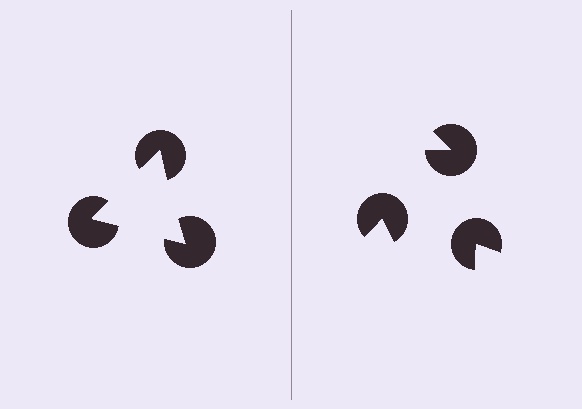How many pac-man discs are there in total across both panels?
6 — 3 on each side.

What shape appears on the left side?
An illusory triangle.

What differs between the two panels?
The pac-man discs are positioned identically on both sides; only the wedge orientations differ. On the left they align to a triangle; on the right they are misaligned.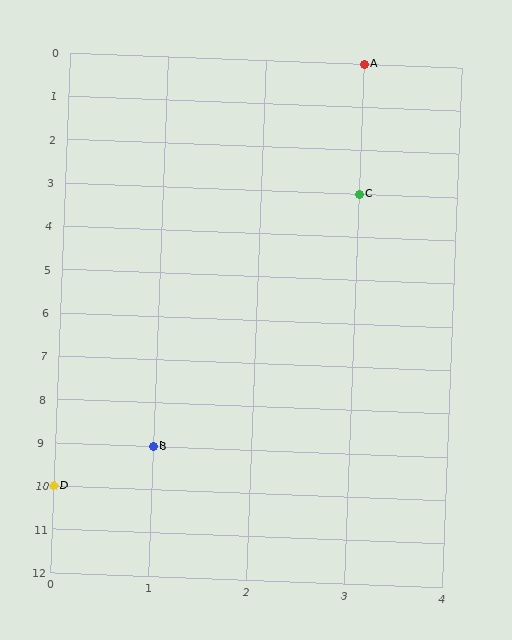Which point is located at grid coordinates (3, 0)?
Point A is at (3, 0).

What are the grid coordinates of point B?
Point B is at grid coordinates (1, 9).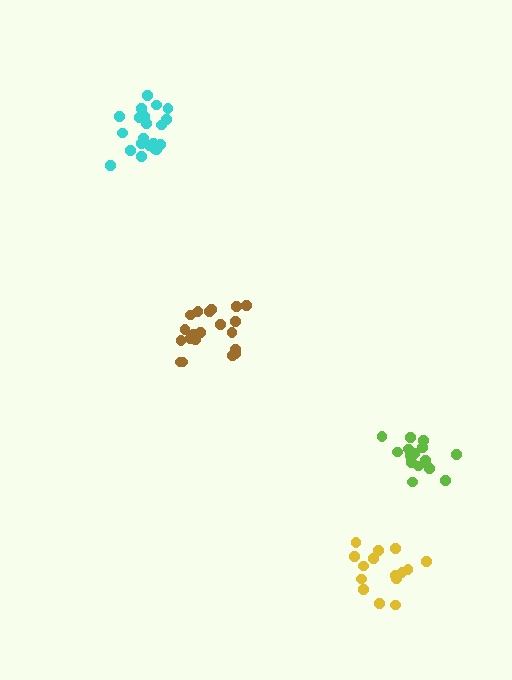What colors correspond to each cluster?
The clusters are colored: brown, cyan, lime, yellow.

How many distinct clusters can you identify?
There are 4 distinct clusters.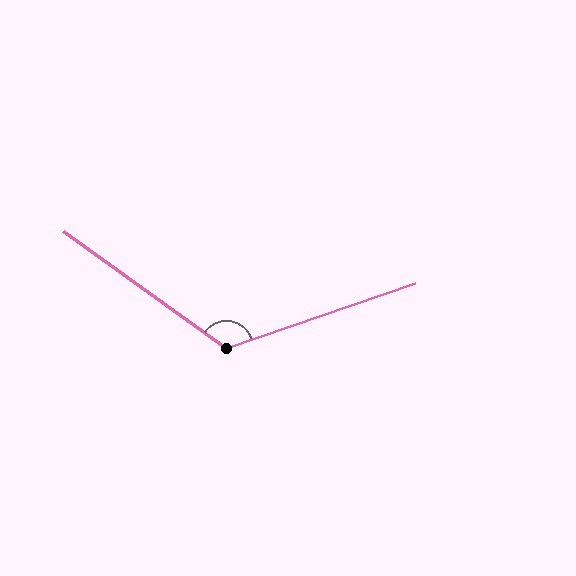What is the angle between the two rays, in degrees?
Approximately 126 degrees.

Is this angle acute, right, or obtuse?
It is obtuse.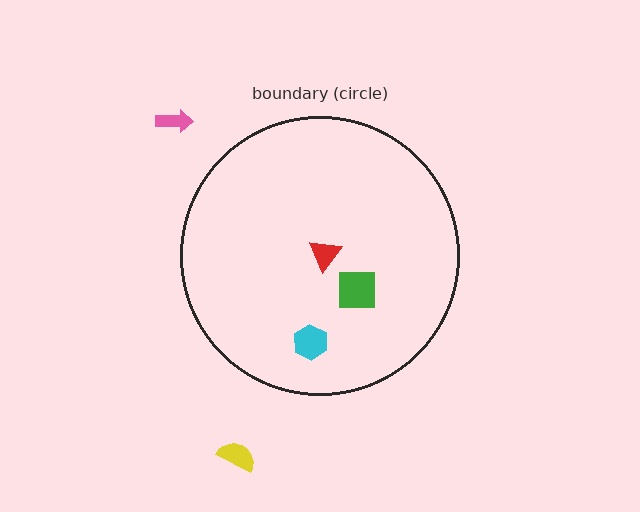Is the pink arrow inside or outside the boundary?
Outside.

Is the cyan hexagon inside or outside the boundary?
Inside.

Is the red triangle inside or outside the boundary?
Inside.